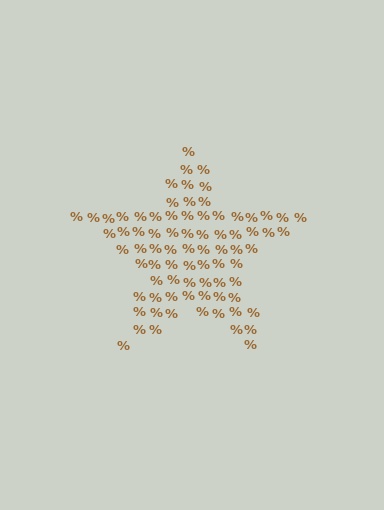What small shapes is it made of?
It is made of small percent signs.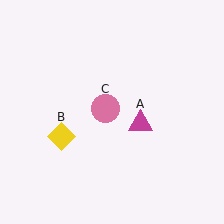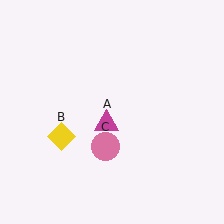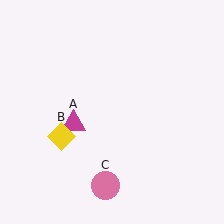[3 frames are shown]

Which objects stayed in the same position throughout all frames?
Yellow diamond (object B) remained stationary.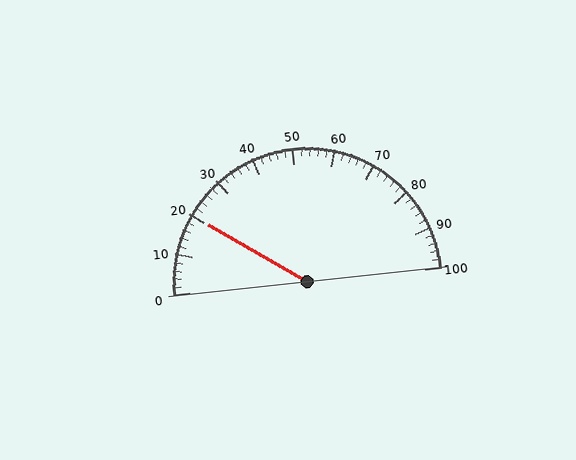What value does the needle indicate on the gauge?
The needle indicates approximately 20.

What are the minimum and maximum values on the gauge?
The gauge ranges from 0 to 100.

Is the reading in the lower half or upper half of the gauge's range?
The reading is in the lower half of the range (0 to 100).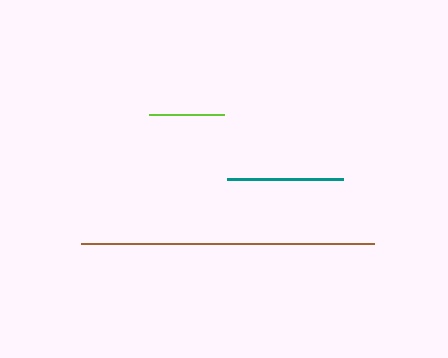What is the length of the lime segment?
The lime segment is approximately 75 pixels long.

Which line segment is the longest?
The brown line is the longest at approximately 293 pixels.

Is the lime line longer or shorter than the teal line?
The teal line is longer than the lime line.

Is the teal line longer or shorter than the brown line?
The brown line is longer than the teal line.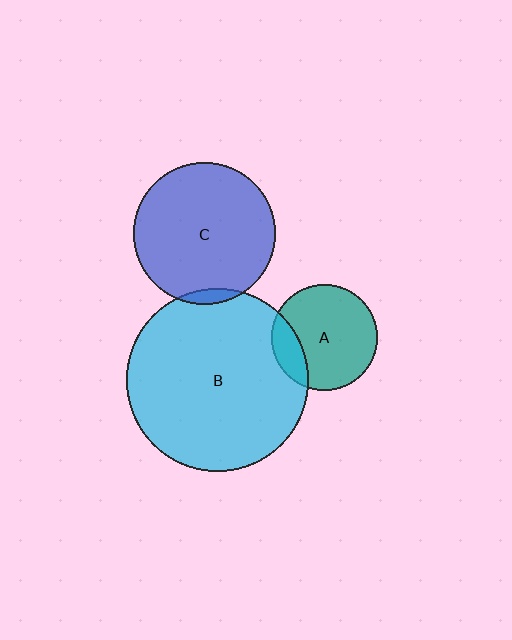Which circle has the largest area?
Circle B (cyan).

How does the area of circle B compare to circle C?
Approximately 1.7 times.